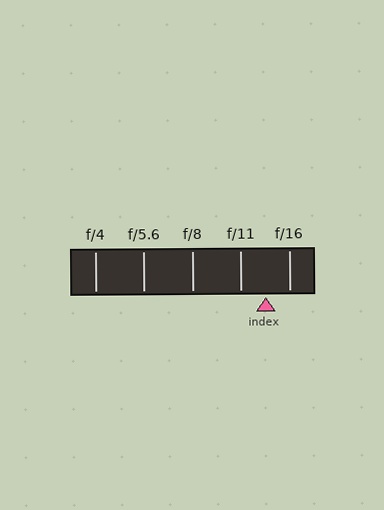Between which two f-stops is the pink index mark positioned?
The index mark is between f/11 and f/16.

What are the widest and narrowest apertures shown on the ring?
The widest aperture shown is f/4 and the narrowest is f/16.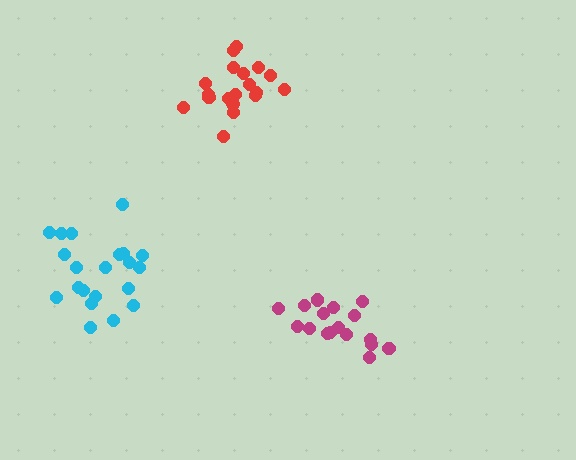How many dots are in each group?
Group 1: 21 dots, Group 2: 17 dots, Group 3: 19 dots (57 total).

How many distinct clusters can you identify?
There are 3 distinct clusters.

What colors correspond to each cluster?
The clusters are colored: cyan, magenta, red.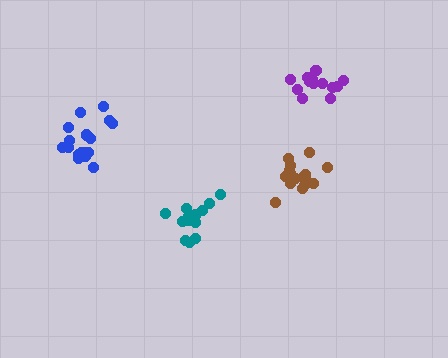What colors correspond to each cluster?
The clusters are colored: blue, purple, teal, brown.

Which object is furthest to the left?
The blue cluster is leftmost.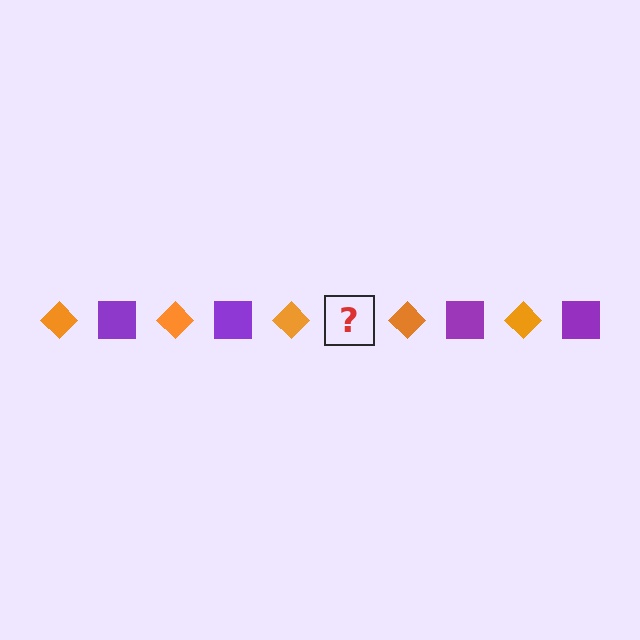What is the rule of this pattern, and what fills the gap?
The rule is that the pattern alternates between orange diamond and purple square. The gap should be filled with a purple square.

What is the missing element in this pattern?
The missing element is a purple square.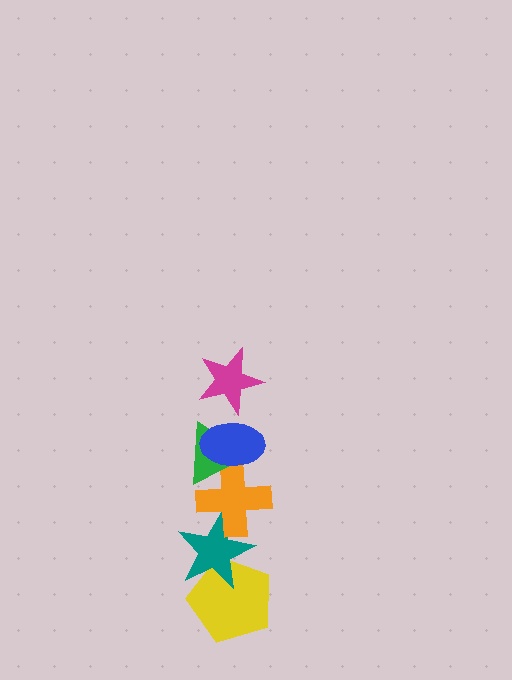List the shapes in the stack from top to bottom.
From top to bottom: the magenta star, the blue ellipse, the green triangle, the orange cross, the teal star, the yellow pentagon.